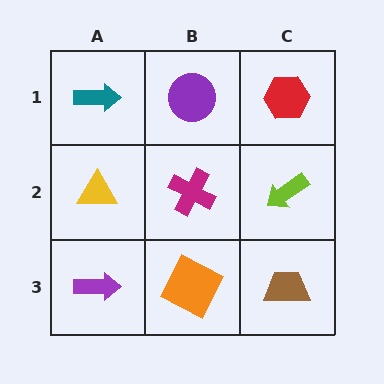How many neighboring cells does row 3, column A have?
2.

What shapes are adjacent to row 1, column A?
A yellow triangle (row 2, column A), a purple circle (row 1, column B).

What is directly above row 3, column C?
A lime arrow.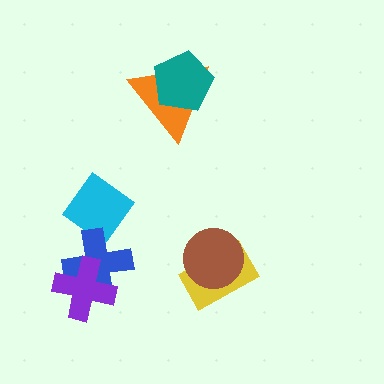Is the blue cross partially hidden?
Yes, it is partially covered by another shape.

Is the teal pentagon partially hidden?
No, no other shape covers it.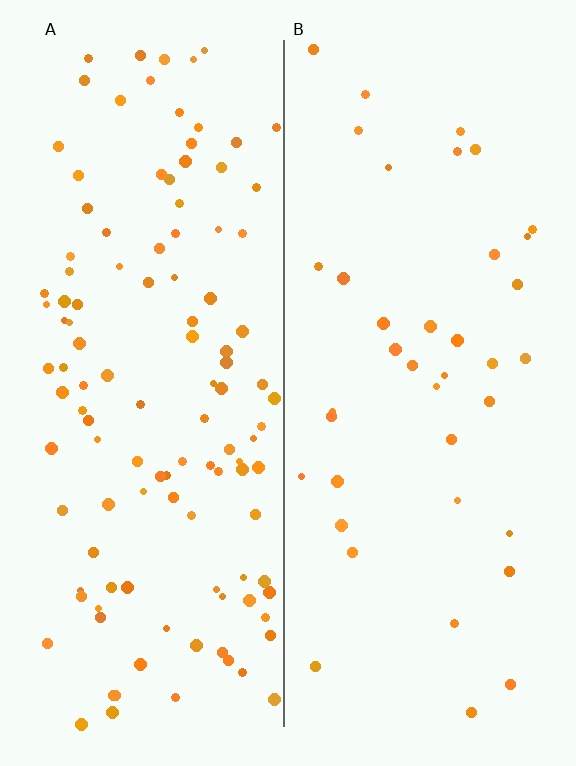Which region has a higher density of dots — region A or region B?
A (the left).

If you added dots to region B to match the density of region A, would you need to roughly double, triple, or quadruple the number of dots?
Approximately triple.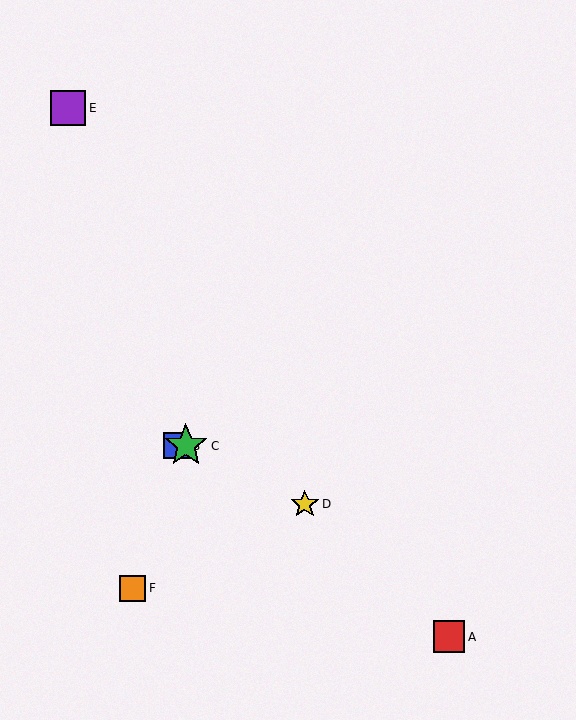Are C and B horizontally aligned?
Yes, both are at y≈446.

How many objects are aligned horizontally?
2 objects (B, C) are aligned horizontally.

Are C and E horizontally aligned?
No, C is at y≈446 and E is at y≈108.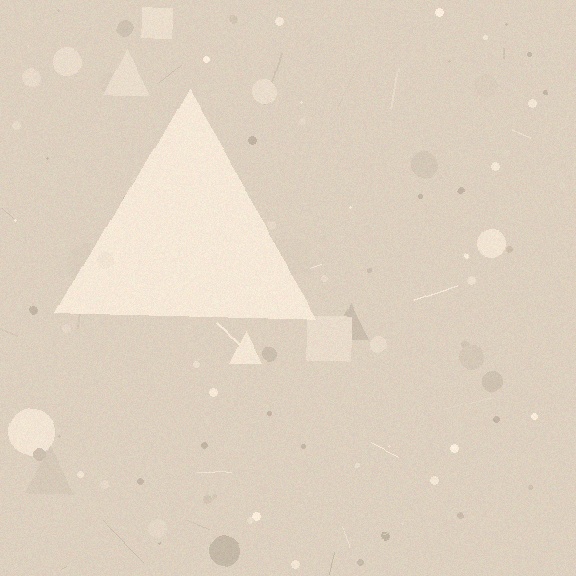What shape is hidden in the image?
A triangle is hidden in the image.